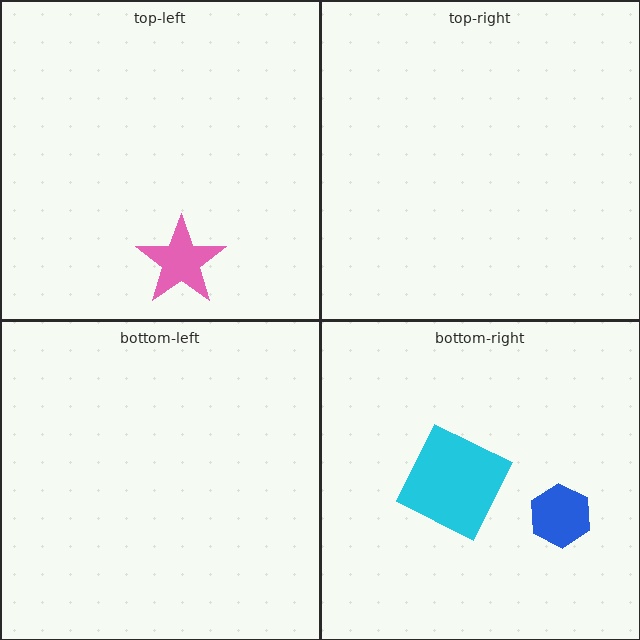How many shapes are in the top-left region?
1.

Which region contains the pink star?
The top-left region.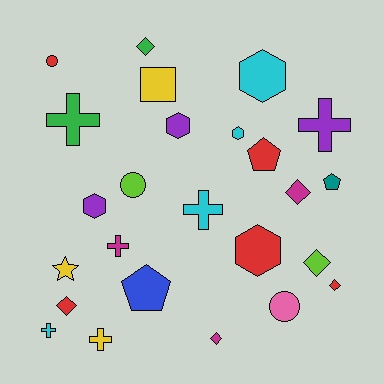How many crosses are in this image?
There are 6 crosses.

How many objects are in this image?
There are 25 objects.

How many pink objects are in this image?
There is 1 pink object.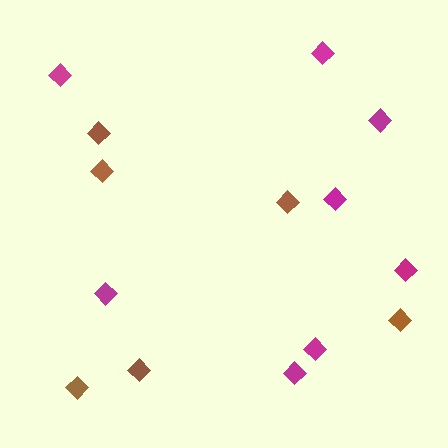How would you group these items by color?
There are 2 groups: one group of brown diamonds (6) and one group of magenta diamonds (8).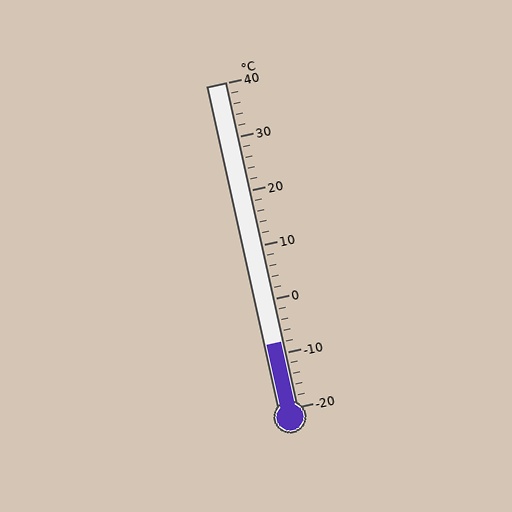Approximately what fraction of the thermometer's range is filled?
The thermometer is filled to approximately 20% of its range.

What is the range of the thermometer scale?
The thermometer scale ranges from -20°C to 40°C.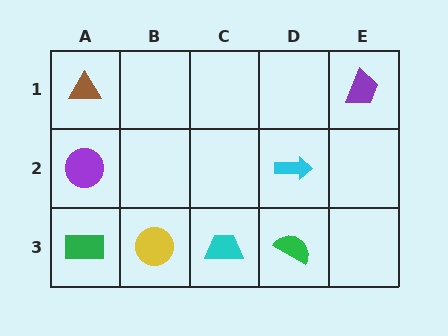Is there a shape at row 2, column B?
No, that cell is empty.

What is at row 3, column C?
A cyan trapezoid.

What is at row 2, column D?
A cyan arrow.